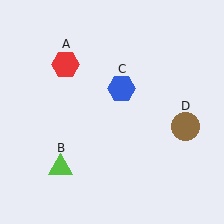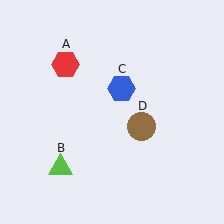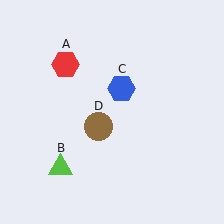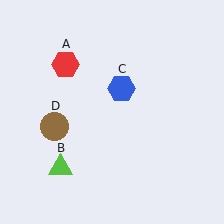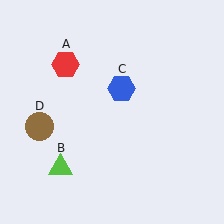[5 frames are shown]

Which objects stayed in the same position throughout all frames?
Red hexagon (object A) and lime triangle (object B) and blue hexagon (object C) remained stationary.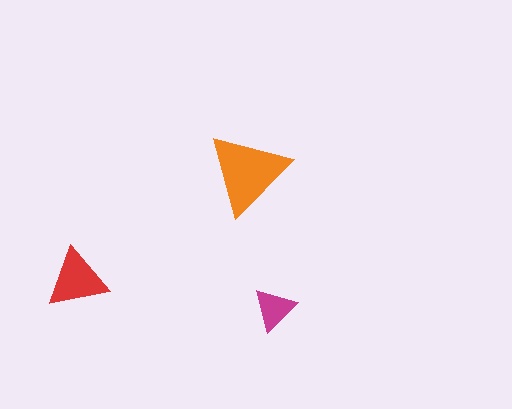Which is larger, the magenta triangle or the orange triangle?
The orange one.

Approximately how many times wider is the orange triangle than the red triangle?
About 1.5 times wider.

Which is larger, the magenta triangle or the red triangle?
The red one.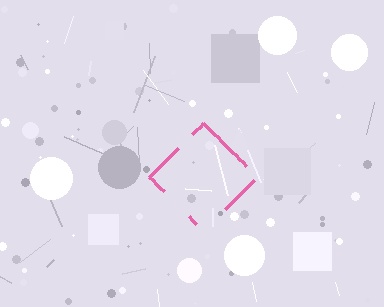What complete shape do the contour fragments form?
The contour fragments form a diamond.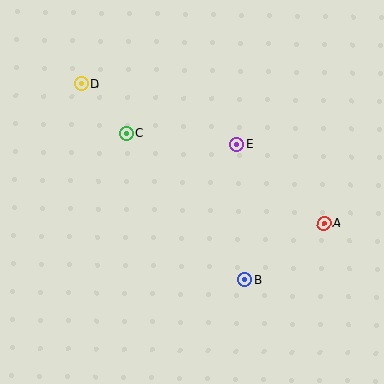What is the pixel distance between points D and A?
The distance between D and A is 280 pixels.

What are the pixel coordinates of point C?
Point C is at (126, 133).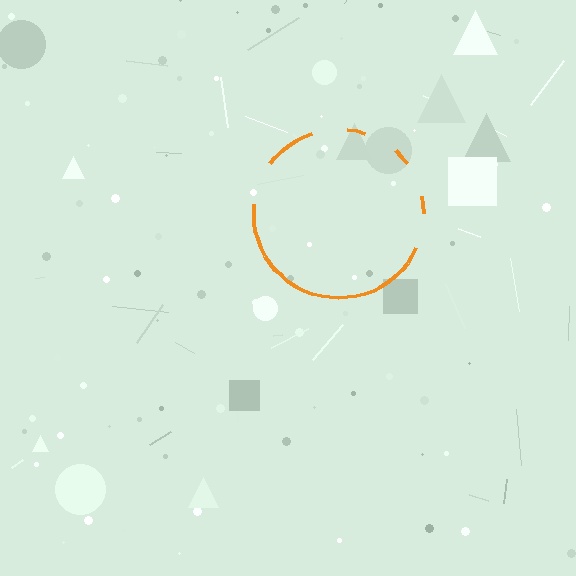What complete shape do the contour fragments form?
The contour fragments form a circle.